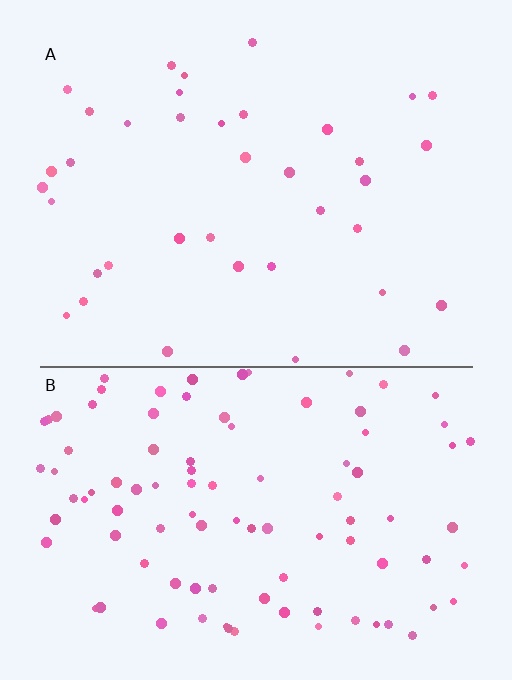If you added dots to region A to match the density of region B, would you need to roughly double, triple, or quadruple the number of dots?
Approximately triple.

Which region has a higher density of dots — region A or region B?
B (the bottom).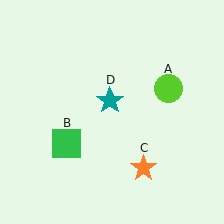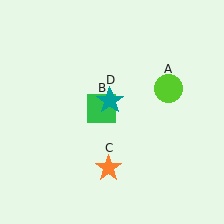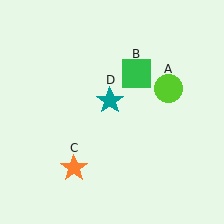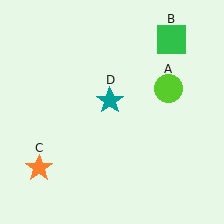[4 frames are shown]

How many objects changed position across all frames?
2 objects changed position: green square (object B), orange star (object C).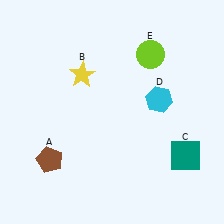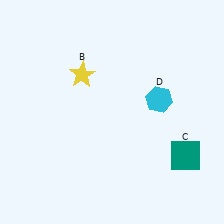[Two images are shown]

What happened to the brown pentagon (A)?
The brown pentagon (A) was removed in Image 2. It was in the bottom-left area of Image 1.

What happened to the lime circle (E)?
The lime circle (E) was removed in Image 2. It was in the top-right area of Image 1.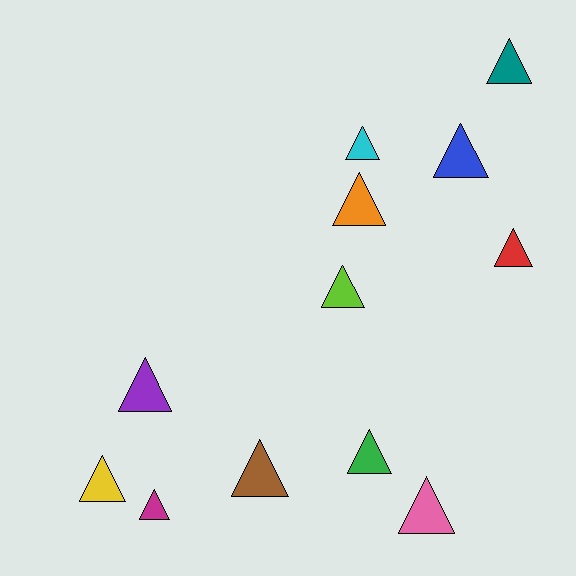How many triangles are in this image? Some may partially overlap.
There are 12 triangles.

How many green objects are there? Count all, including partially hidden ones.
There is 1 green object.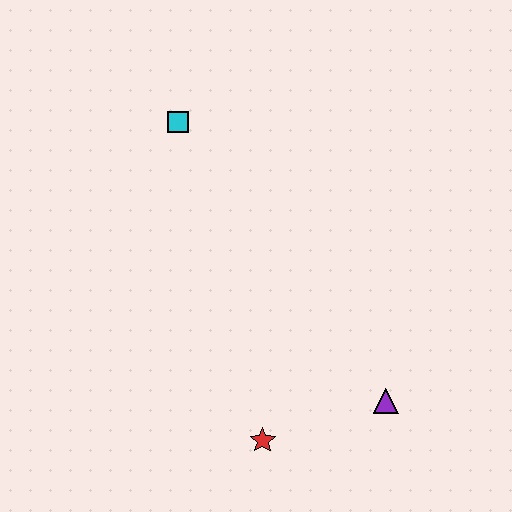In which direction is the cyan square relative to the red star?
The cyan square is above the red star.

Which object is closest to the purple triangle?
The red star is closest to the purple triangle.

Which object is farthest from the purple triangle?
The cyan square is farthest from the purple triangle.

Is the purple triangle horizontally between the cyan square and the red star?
No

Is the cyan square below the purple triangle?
No